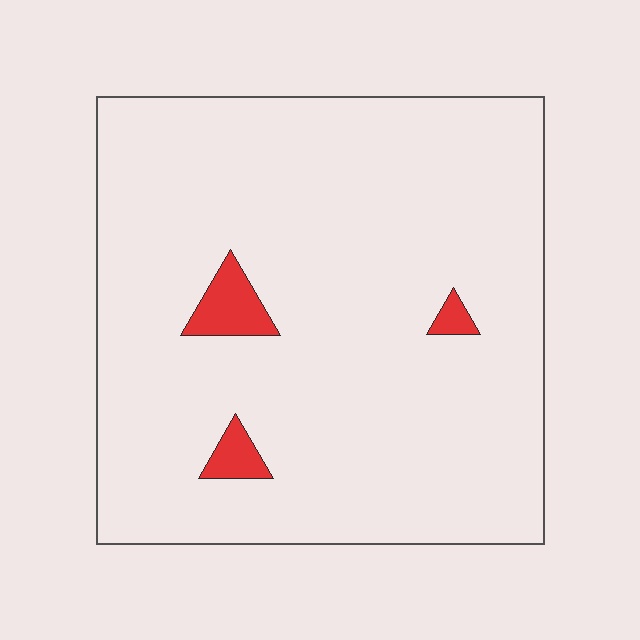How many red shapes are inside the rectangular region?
3.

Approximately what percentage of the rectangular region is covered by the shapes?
Approximately 5%.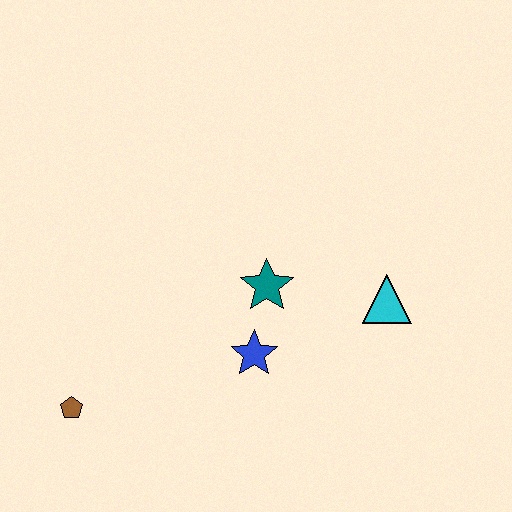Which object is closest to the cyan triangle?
The teal star is closest to the cyan triangle.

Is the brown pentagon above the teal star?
No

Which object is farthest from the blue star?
The brown pentagon is farthest from the blue star.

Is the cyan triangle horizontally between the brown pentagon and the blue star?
No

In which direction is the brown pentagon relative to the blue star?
The brown pentagon is to the left of the blue star.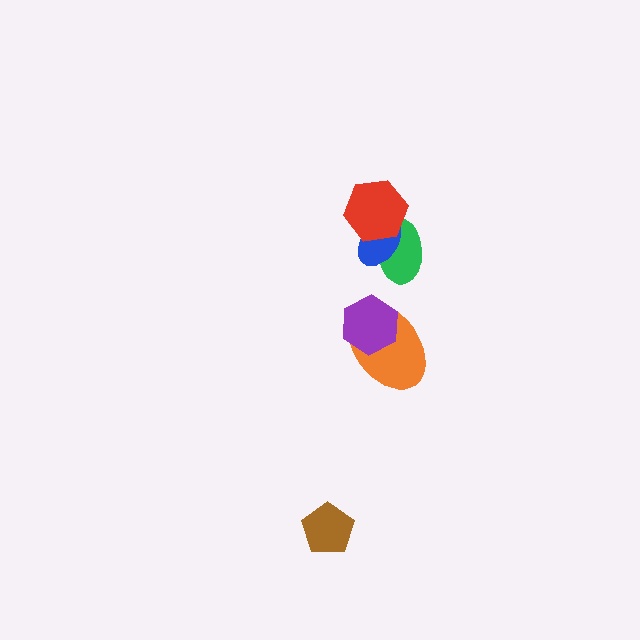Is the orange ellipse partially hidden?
Yes, it is partially covered by another shape.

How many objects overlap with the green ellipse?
2 objects overlap with the green ellipse.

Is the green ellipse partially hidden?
Yes, it is partially covered by another shape.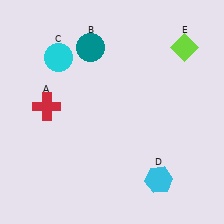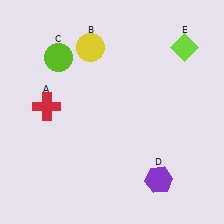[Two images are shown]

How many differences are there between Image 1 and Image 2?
There are 3 differences between the two images.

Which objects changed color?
B changed from teal to yellow. C changed from cyan to lime. D changed from cyan to purple.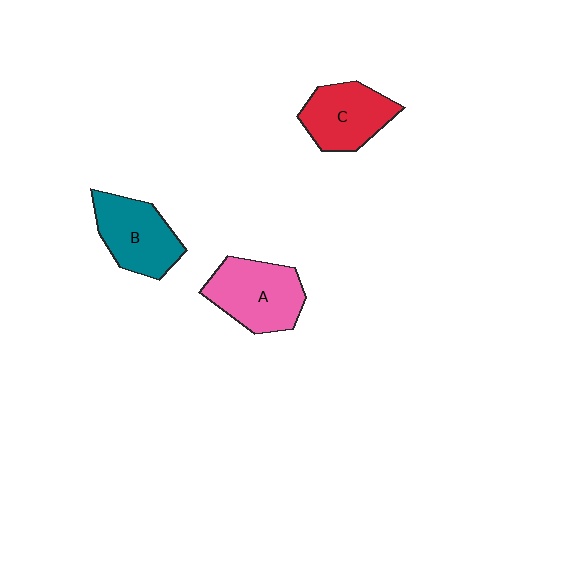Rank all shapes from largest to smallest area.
From largest to smallest: A (pink), B (teal), C (red).